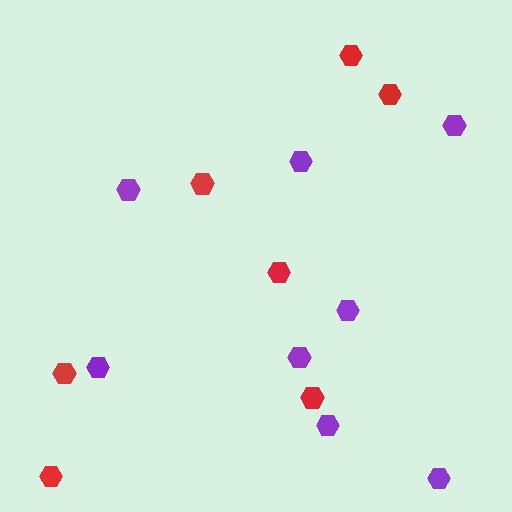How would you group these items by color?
There are 2 groups: one group of purple hexagons (8) and one group of red hexagons (7).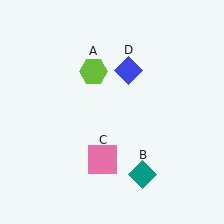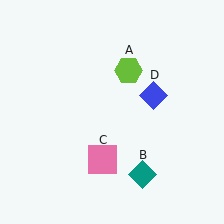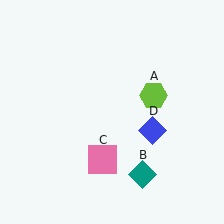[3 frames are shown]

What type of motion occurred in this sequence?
The lime hexagon (object A), blue diamond (object D) rotated clockwise around the center of the scene.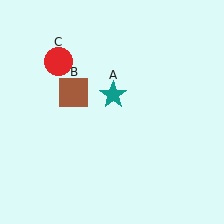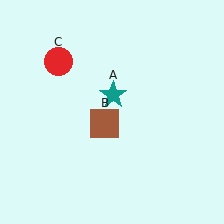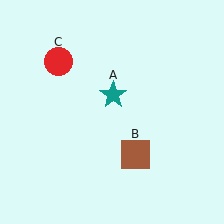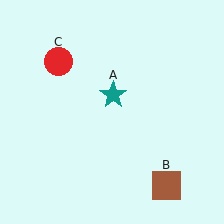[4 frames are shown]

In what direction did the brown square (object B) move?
The brown square (object B) moved down and to the right.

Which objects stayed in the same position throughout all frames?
Teal star (object A) and red circle (object C) remained stationary.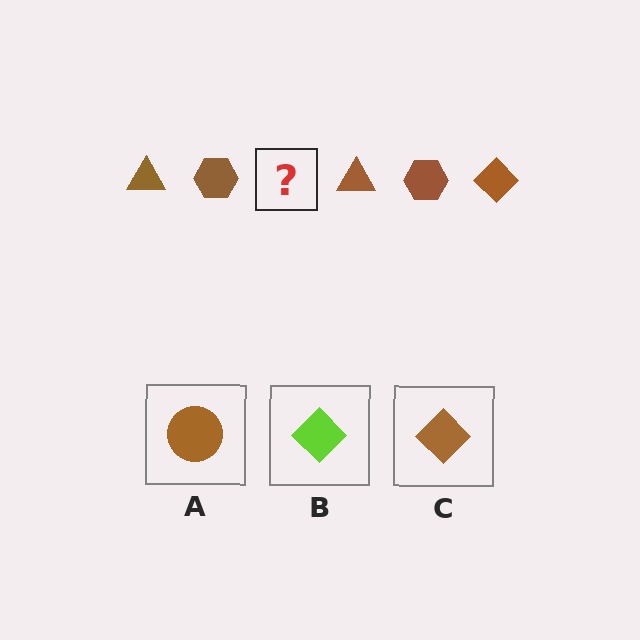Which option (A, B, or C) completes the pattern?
C.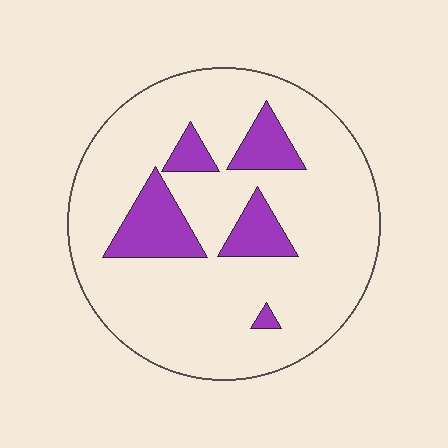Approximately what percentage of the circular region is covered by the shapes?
Approximately 15%.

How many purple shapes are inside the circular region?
5.